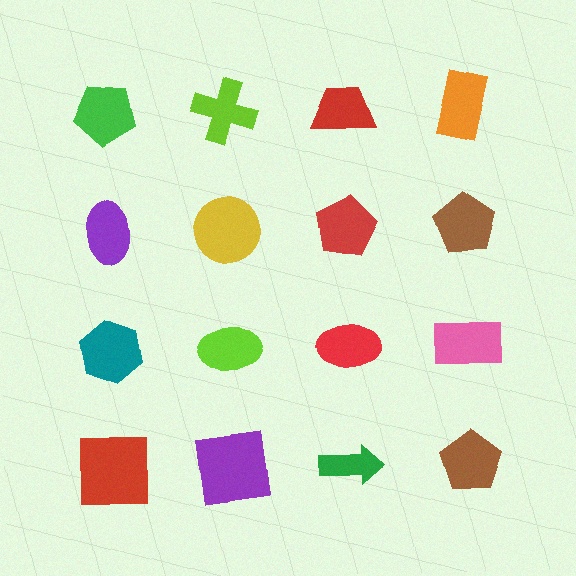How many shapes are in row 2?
4 shapes.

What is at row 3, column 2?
A lime ellipse.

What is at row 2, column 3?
A red pentagon.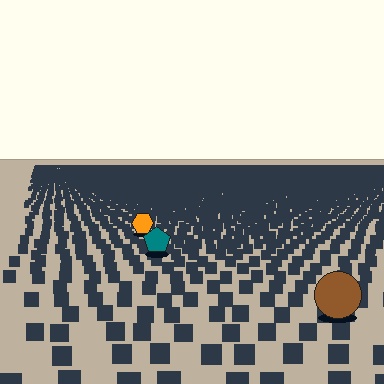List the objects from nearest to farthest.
From nearest to farthest: the brown circle, the teal pentagon, the orange hexagon.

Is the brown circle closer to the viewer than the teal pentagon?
Yes. The brown circle is closer — you can tell from the texture gradient: the ground texture is coarser near it.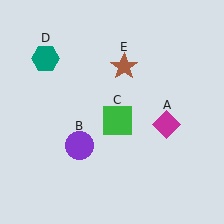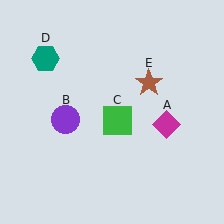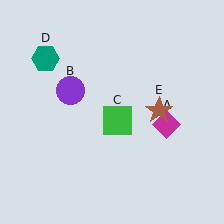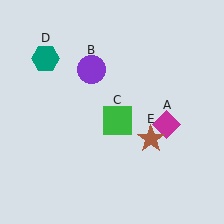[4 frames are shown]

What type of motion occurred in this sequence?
The purple circle (object B), brown star (object E) rotated clockwise around the center of the scene.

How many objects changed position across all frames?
2 objects changed position: purple circle (object B), brown star (object E).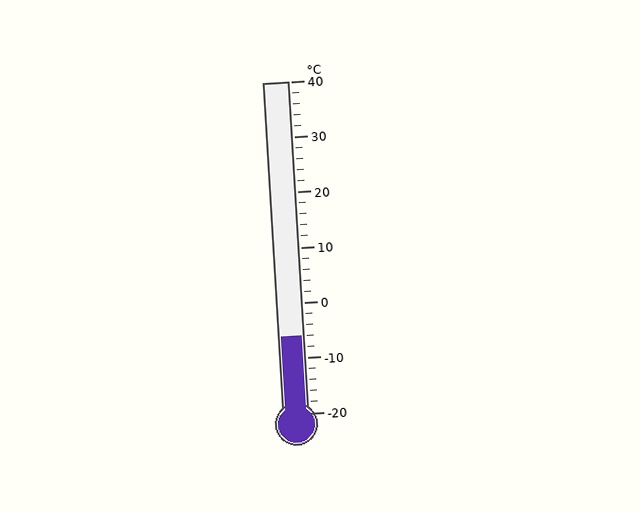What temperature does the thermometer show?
The thermometer shows approximately -6°C.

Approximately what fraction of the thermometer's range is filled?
The thermometer is filled to approximately 25% of its range.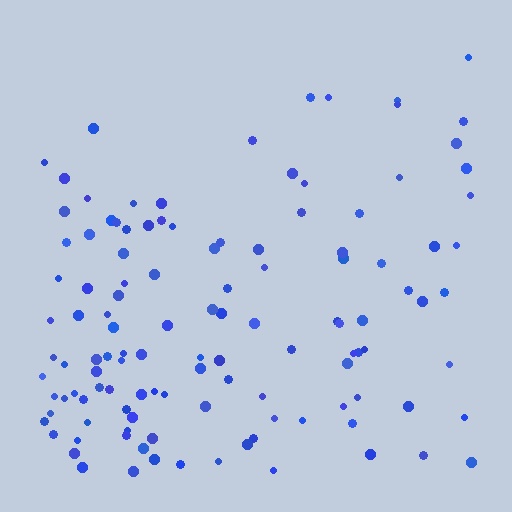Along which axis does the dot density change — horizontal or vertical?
Vertical.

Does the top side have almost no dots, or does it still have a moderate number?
Still a moderate number, just noticeably fewer than the bottom.